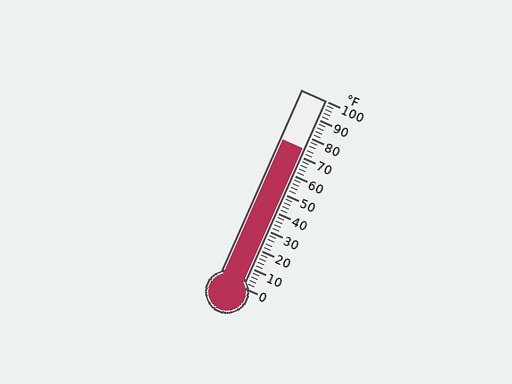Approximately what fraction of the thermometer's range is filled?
The thermometer is filled to approximately 75% of its range.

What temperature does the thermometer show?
The thermometer shows approximately 74°F.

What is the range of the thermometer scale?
The thermometer scale ranges from 0°F to 100°F.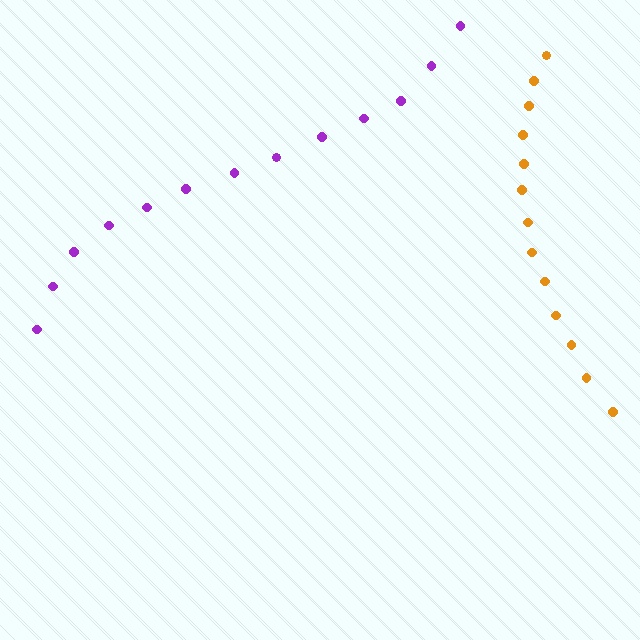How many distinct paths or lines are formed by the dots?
There are 2 distinct paths.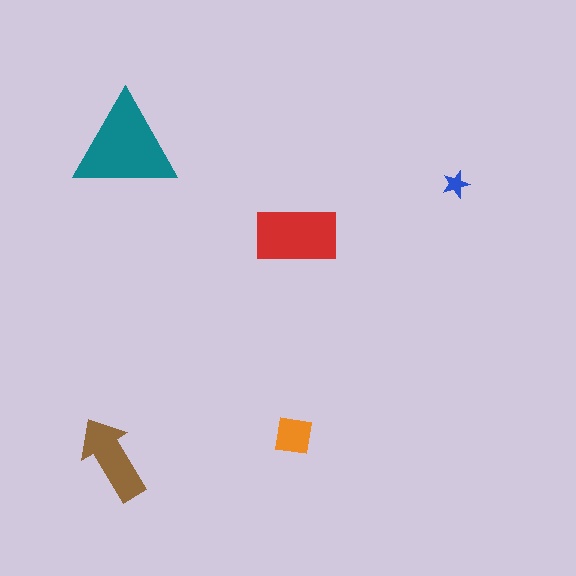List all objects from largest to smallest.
The teal triangle, the red rectangle, the brown arrow, the orange square, the blue star.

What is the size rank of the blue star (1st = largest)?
5th.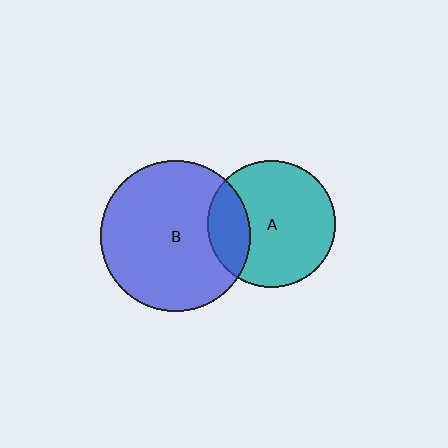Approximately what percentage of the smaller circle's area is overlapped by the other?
Approximately 25%.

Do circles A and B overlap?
Yes.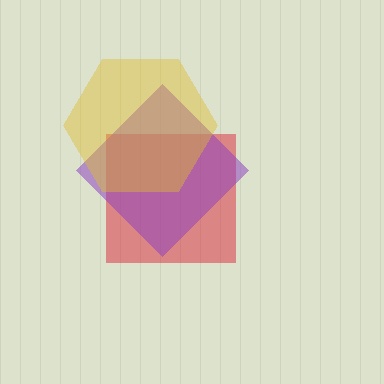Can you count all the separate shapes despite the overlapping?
Yes, there are 3 separate shapes.